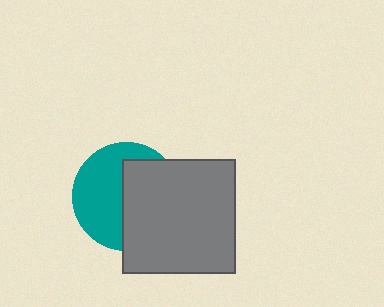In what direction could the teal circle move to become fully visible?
The teal circle could move left. That would shift it out from behind the gray square entirely.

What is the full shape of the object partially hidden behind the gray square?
The partially hidden object is a teal circle.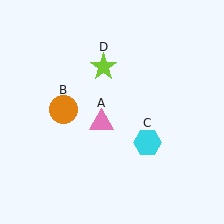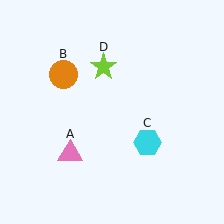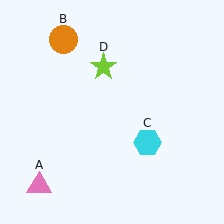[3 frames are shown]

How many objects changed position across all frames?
2 objects changed position: pink triangle (object A), orange circle (object B).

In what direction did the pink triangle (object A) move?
The pink triangle (object A) moved down and to the left.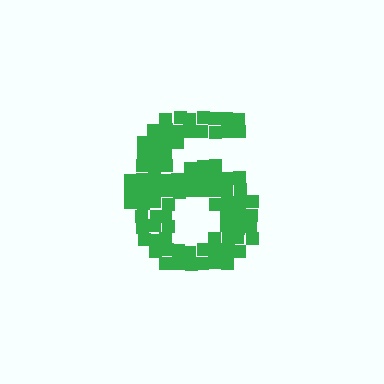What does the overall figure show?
The overall figure shows the digit 6.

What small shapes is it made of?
It is made of small squares.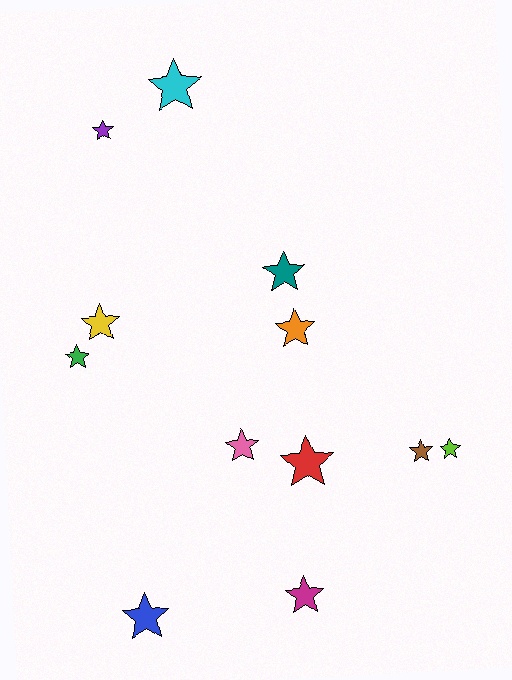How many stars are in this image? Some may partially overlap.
There are 12 stars.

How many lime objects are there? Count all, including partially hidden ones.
There is 1 lime object.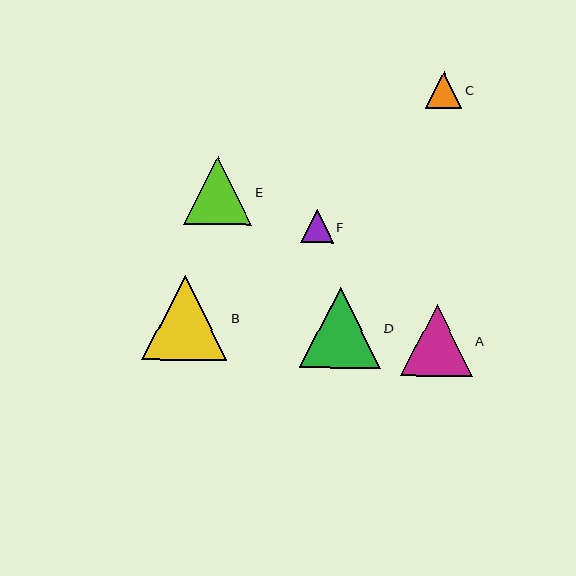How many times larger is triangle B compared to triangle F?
Triangle B is approximately 2.6 times the size of triangle F.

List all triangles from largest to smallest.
From largest to smallest: B, D, A, E, C, F.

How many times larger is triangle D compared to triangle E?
Triangle D is approximately 1.2 times the size of triangle E.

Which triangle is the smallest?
Triangle F is the smallest with a size of approximately 33 pixels.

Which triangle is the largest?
Triangle B is the largest with a size of approximately 86 pixels.